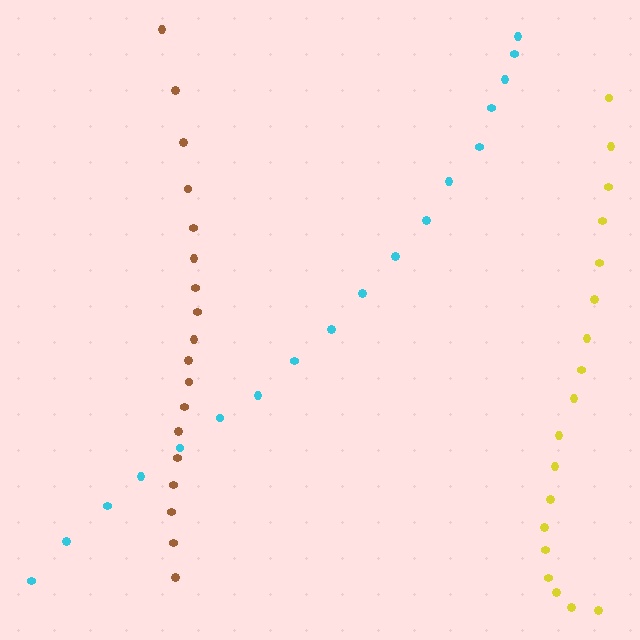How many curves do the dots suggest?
There are 3 distinct paths.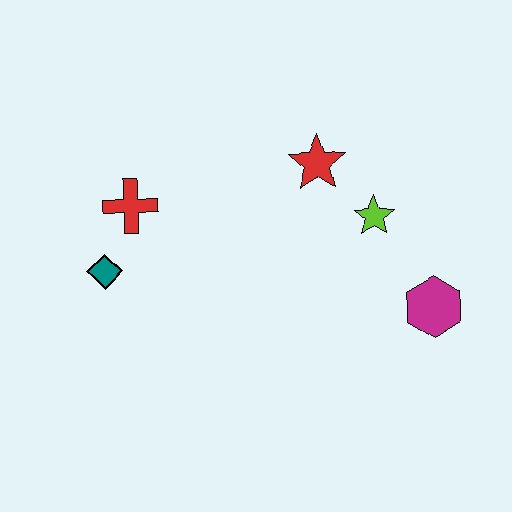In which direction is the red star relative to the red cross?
The red star is to the right of the red cross.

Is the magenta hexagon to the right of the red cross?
Yes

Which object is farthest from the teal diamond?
The magenta hexagon is farthest from the teal diamond.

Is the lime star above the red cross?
No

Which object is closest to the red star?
The lime star is closest to the red star.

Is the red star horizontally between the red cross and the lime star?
Yes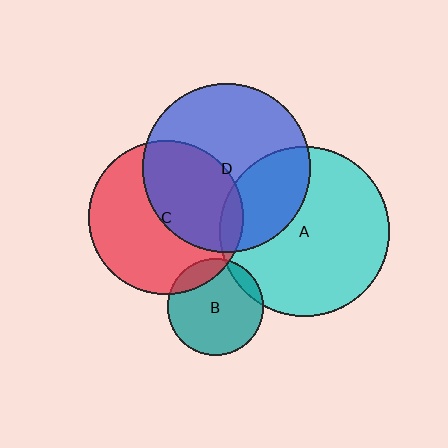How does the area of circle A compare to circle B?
Approximately 3.1 times.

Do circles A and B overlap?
Yes.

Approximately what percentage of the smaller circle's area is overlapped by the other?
Approximately 10%.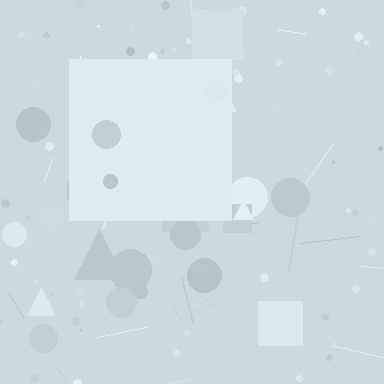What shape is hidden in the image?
A square is hidden in the image.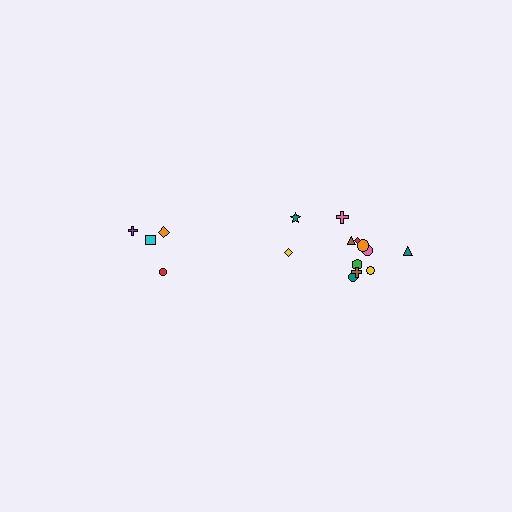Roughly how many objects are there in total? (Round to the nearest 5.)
Roughly 15 objects in total.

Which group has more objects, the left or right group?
The right group.